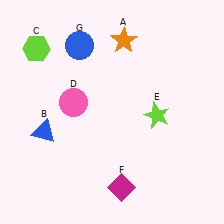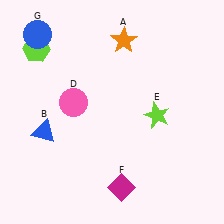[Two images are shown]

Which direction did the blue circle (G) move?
The blue circle (G) moved left.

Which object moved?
The blue circle (G) moved left.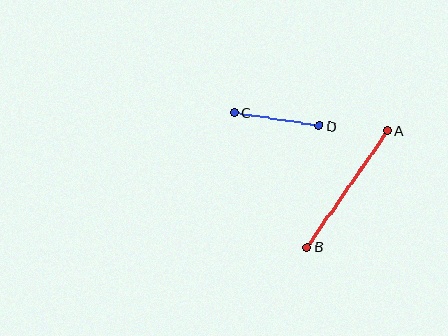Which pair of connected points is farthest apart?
Points A and B are farthest apart.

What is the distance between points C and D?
The distance is approximately 86 pixels.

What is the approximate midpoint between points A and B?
The midpoint is at approximately (347, 189) pixels.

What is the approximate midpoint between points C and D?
The midpoint is at approximately (277, 119) pixels.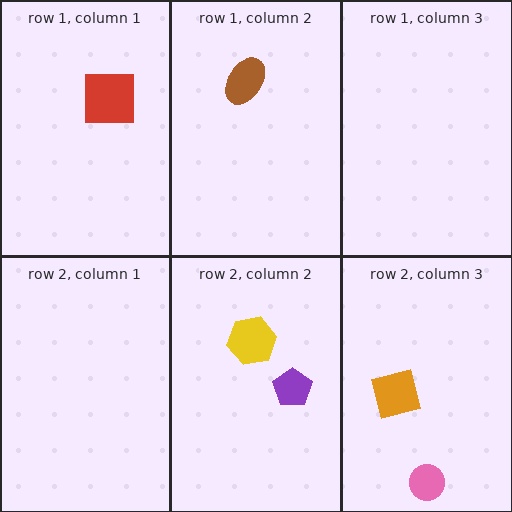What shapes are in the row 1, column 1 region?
The red square.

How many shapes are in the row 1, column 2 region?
1.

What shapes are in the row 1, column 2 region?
The brown ellipse.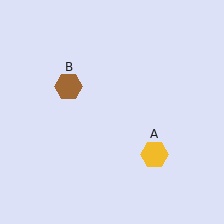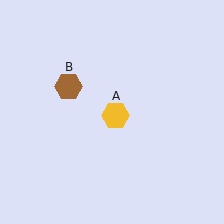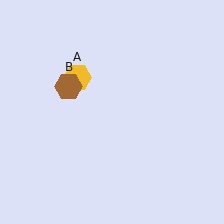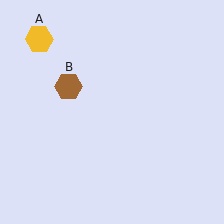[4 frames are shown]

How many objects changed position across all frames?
1 object changed position: yellow hexagon (object A).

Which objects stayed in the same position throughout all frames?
Brown hexagon (object B) remained stationary.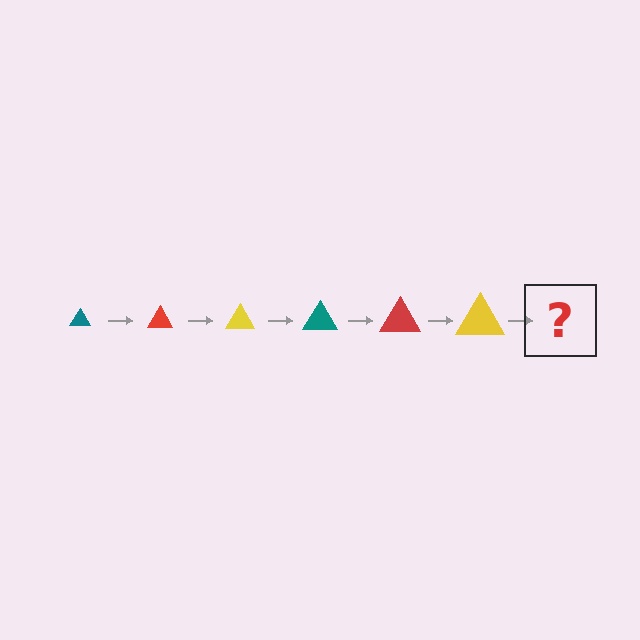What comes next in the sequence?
The next element should be a teal triangle, larger than the previous one.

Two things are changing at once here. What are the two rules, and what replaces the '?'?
The two rules are that the triangle grows larger each step and the color cycles through teal, red, and yellow. The '?' should be a teal triangle, larger than the previous one.